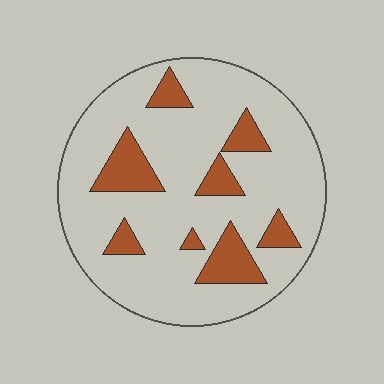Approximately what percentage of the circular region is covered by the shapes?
Approximately 20%.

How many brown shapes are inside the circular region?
8.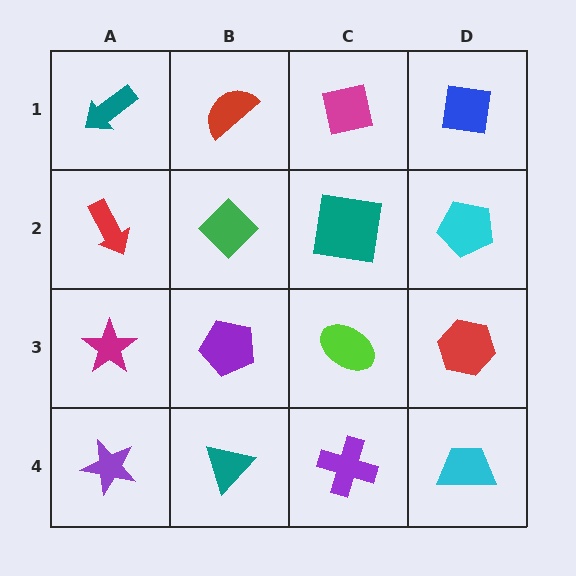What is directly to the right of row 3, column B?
A lime ellipse.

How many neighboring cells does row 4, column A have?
2.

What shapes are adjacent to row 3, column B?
A green diamond (row 2, column B), a teal triangle (row 4, column B), a magenta star (row 3, column A), a lime ellipse (row 3, column C).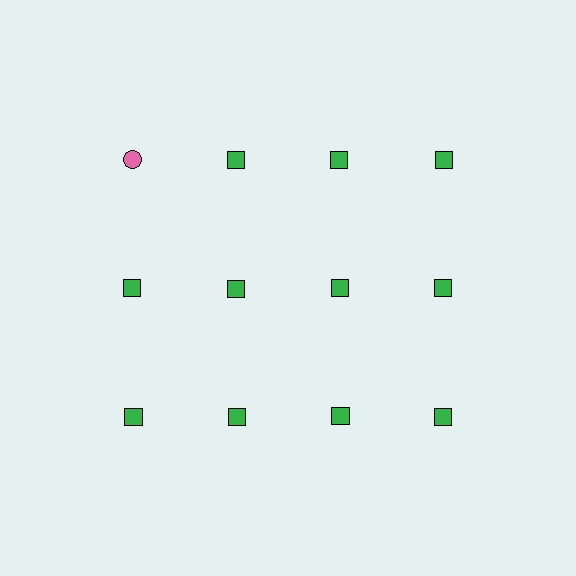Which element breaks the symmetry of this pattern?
The pink circle in the top row, leftmost column breaks the symmetry. All other shapes are green squares.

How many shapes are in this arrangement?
There are 12 shapes arranged in a grid pattern.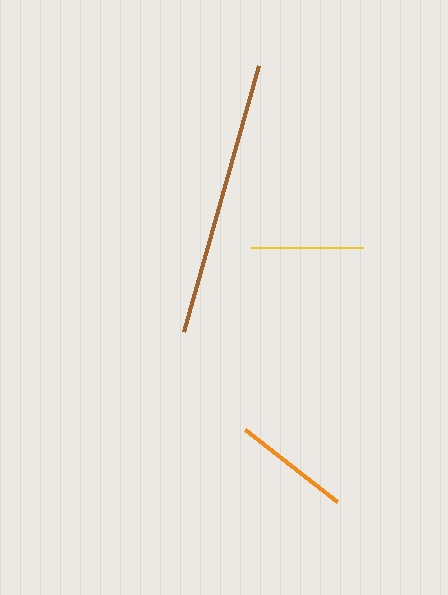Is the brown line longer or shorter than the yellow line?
The brown line is longer than the yellow line.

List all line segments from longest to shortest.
From longest to shortest: brown, orange, yellow.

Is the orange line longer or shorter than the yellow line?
The orange line is longer than the yellow line.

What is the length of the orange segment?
The orange segment is approximately 117 pixels long.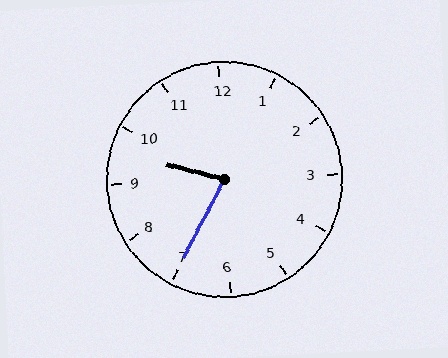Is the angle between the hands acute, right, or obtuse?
It is acute.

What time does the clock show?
9:35.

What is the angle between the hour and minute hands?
Approximately 78 degrees.